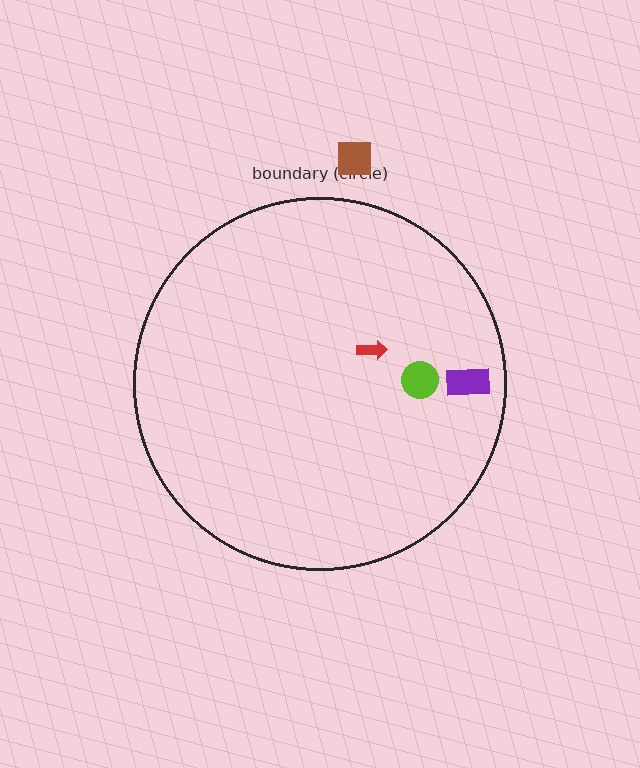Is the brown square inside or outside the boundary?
Outside.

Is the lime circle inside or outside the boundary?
Inside.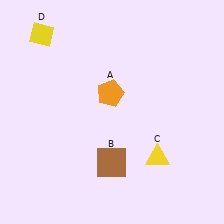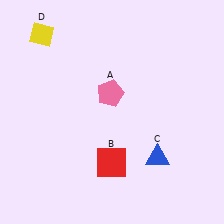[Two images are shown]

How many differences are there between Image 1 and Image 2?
There are 3 differences between the two images.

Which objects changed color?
A changed from orange to pink. B changed from brown to red. C changed from yellow to blue.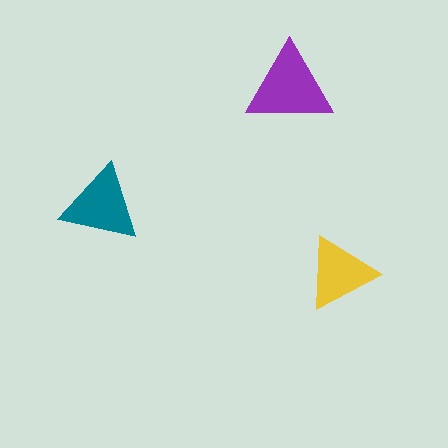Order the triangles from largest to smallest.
the purple one, the teal one, the yellow one.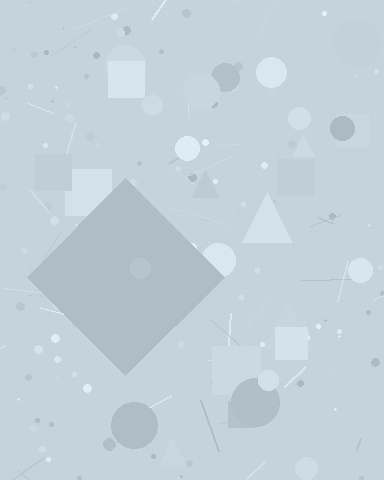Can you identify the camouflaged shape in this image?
The camouflaged shape is a diamond.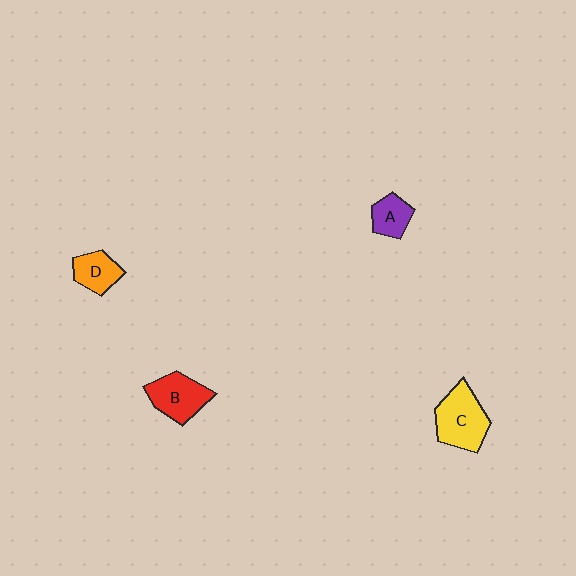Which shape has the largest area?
Shape C (yellow).